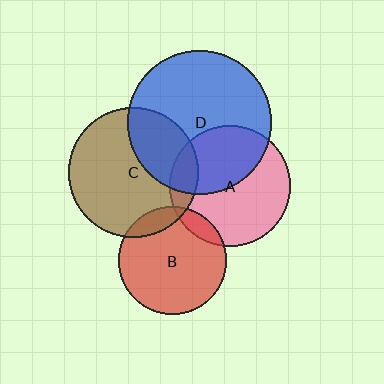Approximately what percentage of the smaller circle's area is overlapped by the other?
Approximately 10%.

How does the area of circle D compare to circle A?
Approximately 1.4 times.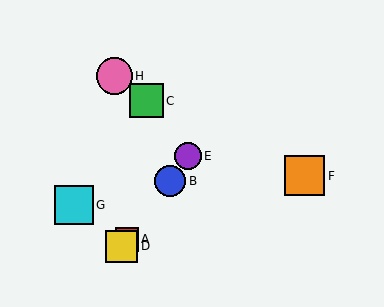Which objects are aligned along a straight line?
Objects A, B, D, E are aligned along a straight line.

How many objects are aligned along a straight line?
4 objects (A, B, D, E) are aligned along a straight line.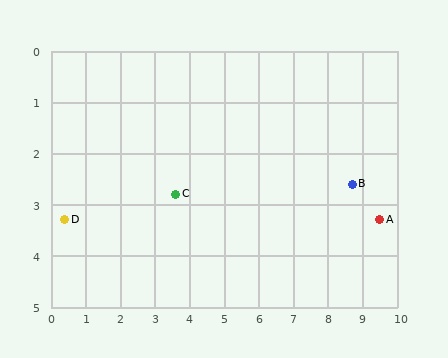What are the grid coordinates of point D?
Point D is at approximately (0.4, 3.3).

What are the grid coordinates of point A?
Point A is at approximately (9.5, 3.3).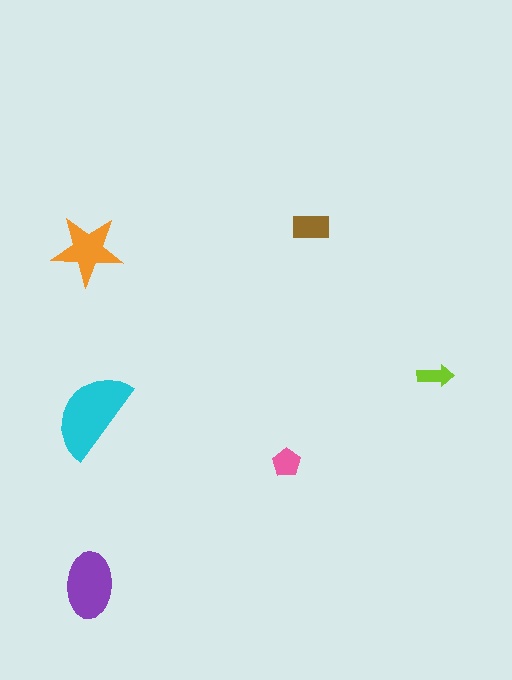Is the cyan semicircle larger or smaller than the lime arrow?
Larger.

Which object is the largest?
The cyan semicircle.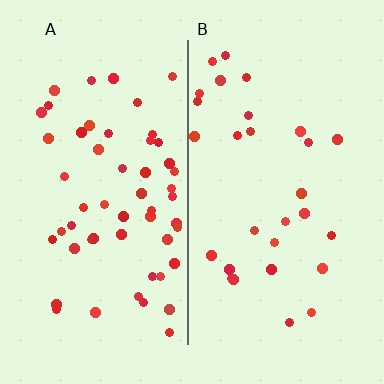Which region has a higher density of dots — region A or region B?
A (the left).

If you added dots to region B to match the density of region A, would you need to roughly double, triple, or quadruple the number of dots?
Approximately double.